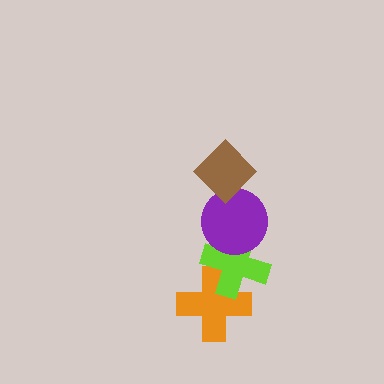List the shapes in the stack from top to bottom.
From top to bottom: the brown diamond, the purple circle, the lime cross, the orange cross.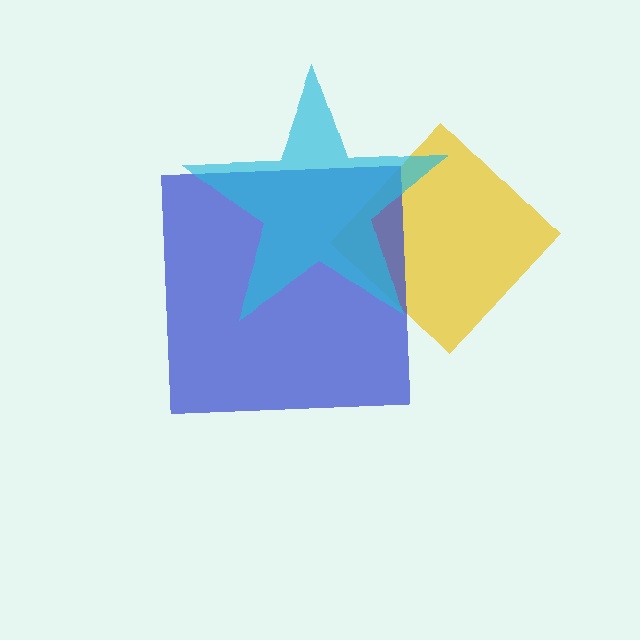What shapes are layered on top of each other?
The layered shapes are: a yellow diamond, a blue square, a cyan star.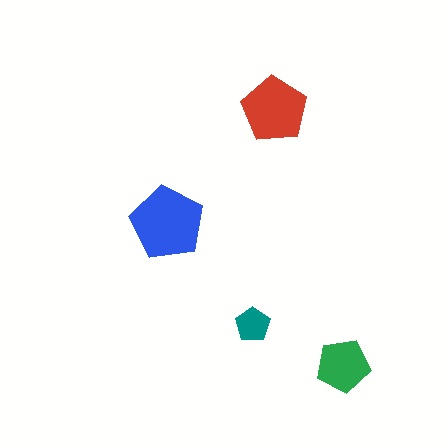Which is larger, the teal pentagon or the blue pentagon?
The blue one.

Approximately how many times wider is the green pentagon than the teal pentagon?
About 1.5 times wider.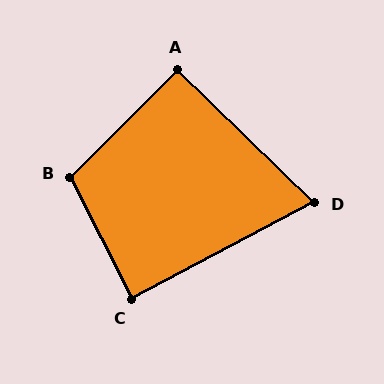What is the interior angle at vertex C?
Approximately 89 degrees (approximately right).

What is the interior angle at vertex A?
Approximately 91 degrees (approximately right).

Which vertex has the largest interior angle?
B, at approximately 108 degrees.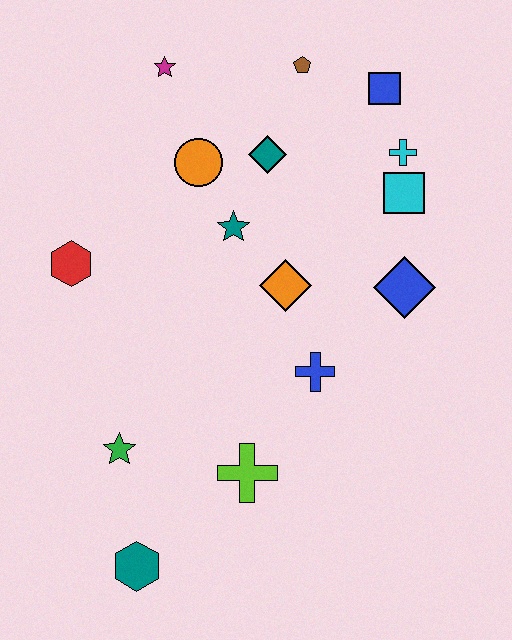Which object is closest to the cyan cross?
The cyan square is closest to the cyan cross.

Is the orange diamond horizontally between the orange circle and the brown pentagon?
Yes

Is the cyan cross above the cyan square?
Yes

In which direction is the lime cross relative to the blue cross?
The lime cross is below the blue cross.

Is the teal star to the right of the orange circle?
Yes